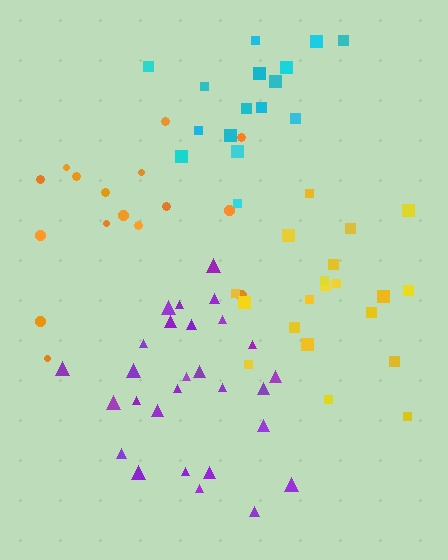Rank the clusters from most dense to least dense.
purple, yellow, cyan, orange.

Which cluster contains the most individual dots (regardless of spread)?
Purple (28).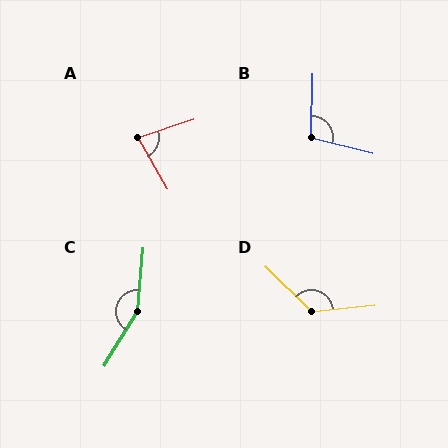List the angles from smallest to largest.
A (78°), B (102°), D (130°), C (153°).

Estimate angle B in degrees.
Approximately 102 degrees.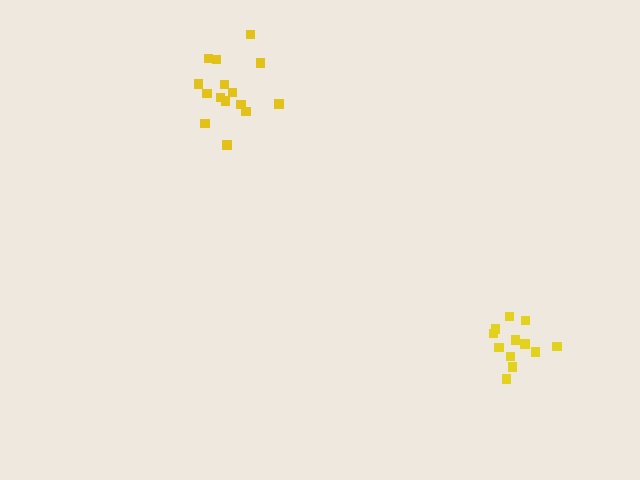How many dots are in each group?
Group 1: 12 dots, Group 2: 15 dots (27 total).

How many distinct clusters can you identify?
There are 2 distinct clusters.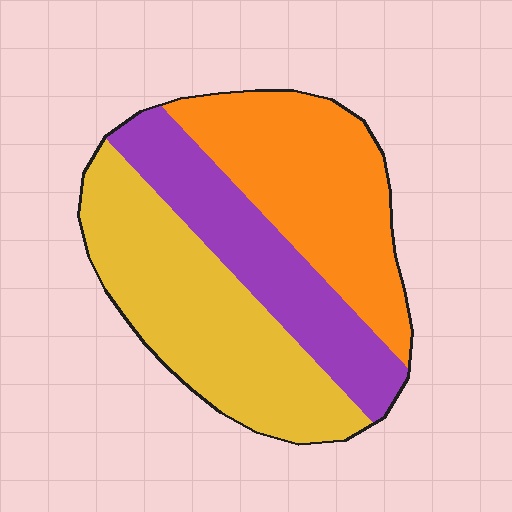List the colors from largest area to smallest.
From largest to smallest: yellow, orange, purple.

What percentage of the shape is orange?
Orange covers 34% of the shape.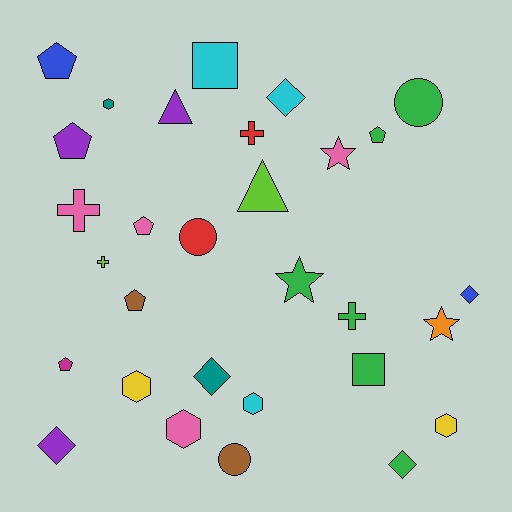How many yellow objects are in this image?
There are 2 yellow objects.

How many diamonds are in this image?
There are 5 diamonds.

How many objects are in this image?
There are 30 objects.